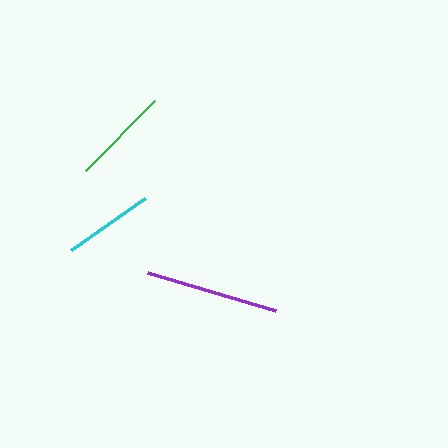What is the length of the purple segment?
The purple segment is approximately 133 pixels long.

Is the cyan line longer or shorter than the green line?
The green line is longer than the cyan line.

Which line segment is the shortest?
The cyan line is the shortest at approximately 90 pixels.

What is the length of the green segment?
The green segment is approximately 99 pixels long.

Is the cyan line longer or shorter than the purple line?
The purple line is longer than the cyan line.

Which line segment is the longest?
The purple line is the longest at approximately 133 pixels.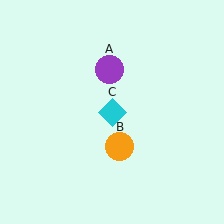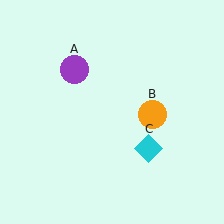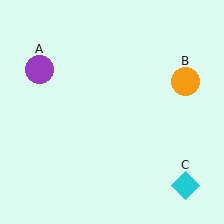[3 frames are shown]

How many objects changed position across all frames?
3 objects changed position: purple circle (object A), orange circle (object B), cyan diamond (object C).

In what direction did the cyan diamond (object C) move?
The cyan diamond (object C) moved down and to the right.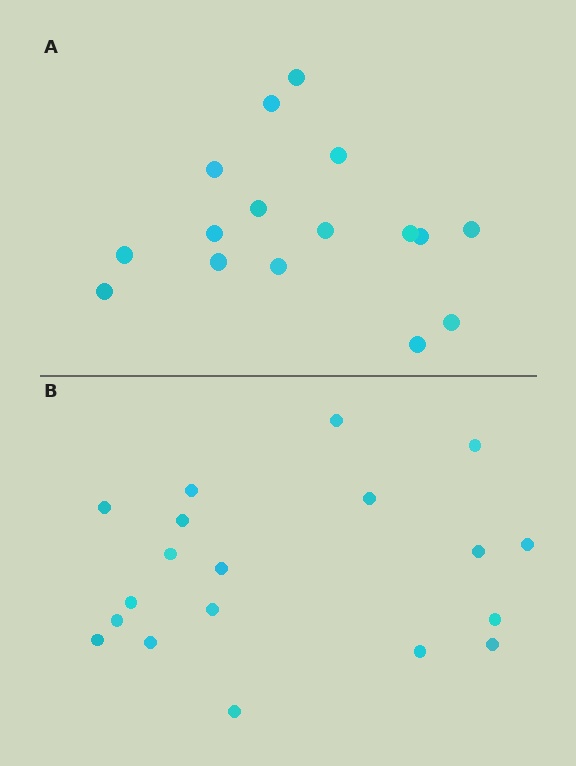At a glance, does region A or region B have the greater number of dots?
Region B (the bottom region) has more dots.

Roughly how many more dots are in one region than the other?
Region B has just a few more — roughly 2 or 3 more dots than region A.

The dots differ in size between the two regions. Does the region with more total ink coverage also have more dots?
No. Region A has more total ink coverage because its dots are larger, but region B actually contains more individual dots. Total area can be misleading — the number of items is what matters here.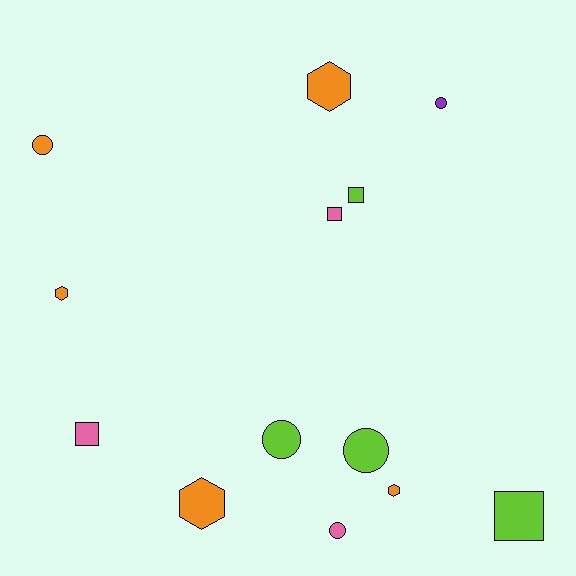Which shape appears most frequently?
Circle, with 5 objects.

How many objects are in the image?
There are 13 objects.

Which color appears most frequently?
Orange, with 5 objects.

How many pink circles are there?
There is 1 pink circle.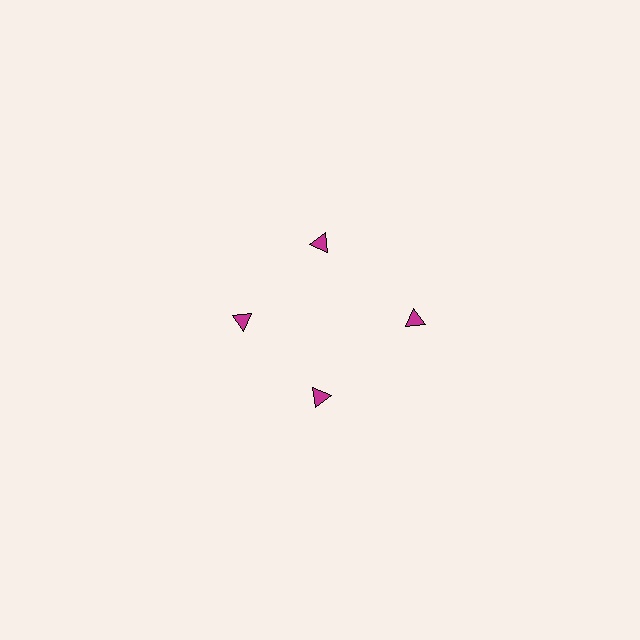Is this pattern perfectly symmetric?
No. The 4 magenta triangles are arranged in a ring, but one element near the 3 o'clock position is pushed outward from the center, breaking the 4-fold rotational symmetry.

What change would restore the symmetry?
The symmetry would be restored by moving it inward, back onto the ring so that all 4 triangles sit at equal angles and equal distance from the center.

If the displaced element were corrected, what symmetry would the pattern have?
It would have 4-fold rotational symmetry — the pattern would map onto itself every 90 degrees.